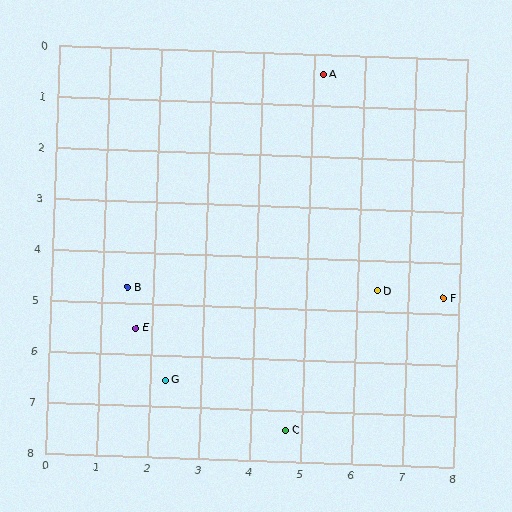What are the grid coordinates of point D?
Point D is at approximately (6.4, 4.6).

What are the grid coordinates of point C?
Point C is at approximately (4.7, 7.4).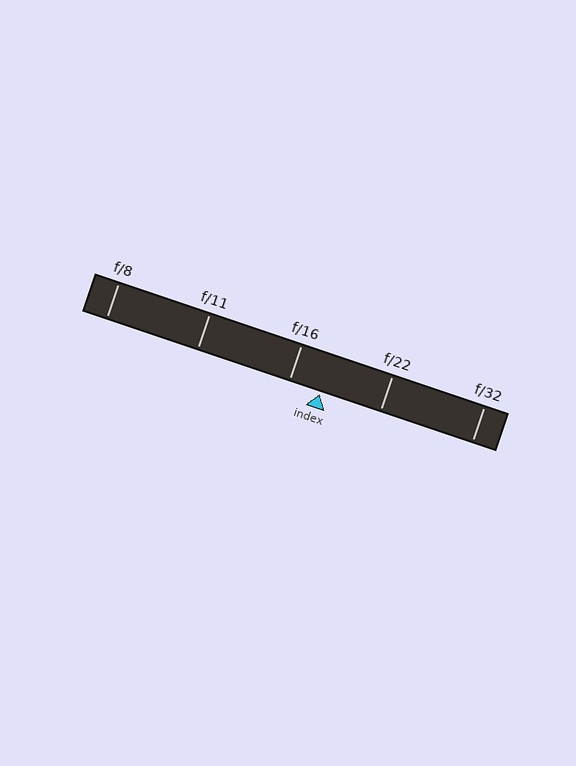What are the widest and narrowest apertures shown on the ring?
The widest aperture shown is f/8 and the narrowest is f/32.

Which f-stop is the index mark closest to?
The index mark is closest to f/16.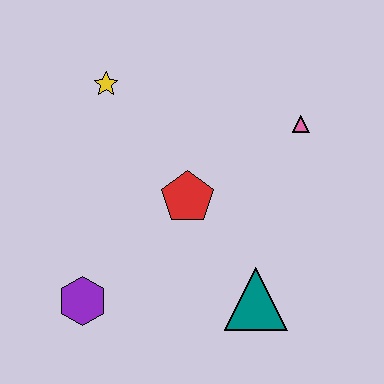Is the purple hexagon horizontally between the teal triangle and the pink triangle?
No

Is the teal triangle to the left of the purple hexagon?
No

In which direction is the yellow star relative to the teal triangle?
The yellow star is above the teal triangle.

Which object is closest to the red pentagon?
The teal triangle is closest to the red pentagon.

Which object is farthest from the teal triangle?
The yellow star is farthest from the teal triangle.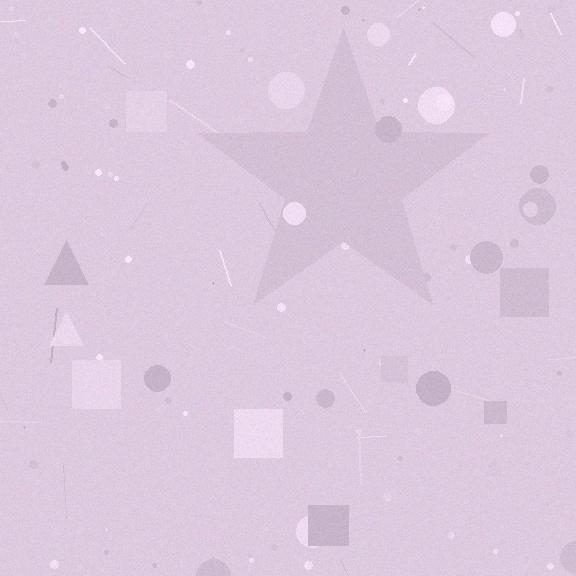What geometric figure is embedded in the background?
A star is embedded in the background.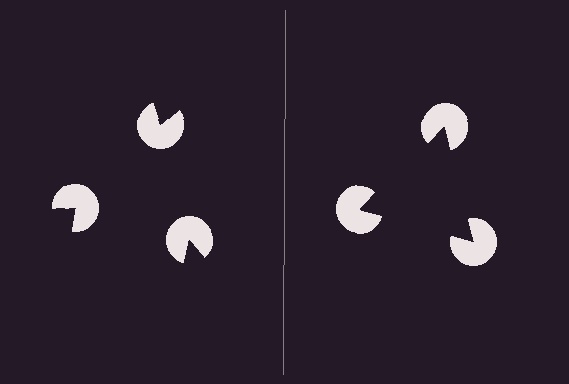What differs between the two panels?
The pac-man discs are positioned identically on both sides; only the wedge orientations differ. On the right they align to a triangle; on the left they are misaligned.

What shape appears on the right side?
An illusory triangle.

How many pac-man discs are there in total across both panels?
6 — 3 on each side.